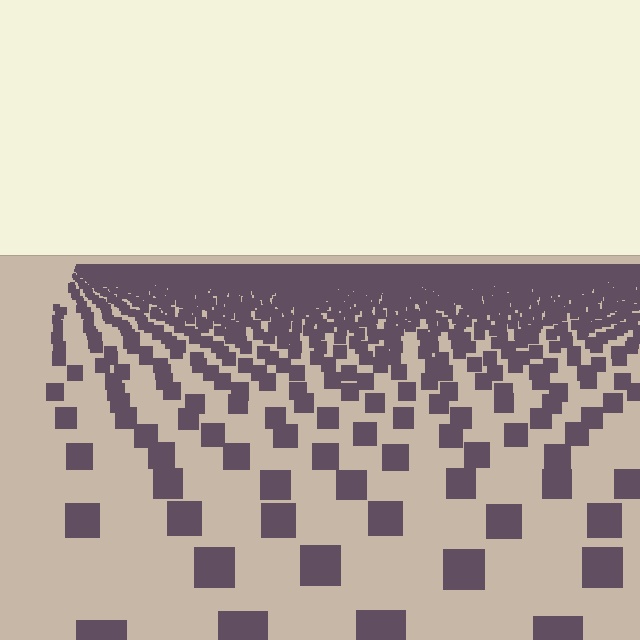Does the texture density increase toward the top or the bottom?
Density increases toward the top.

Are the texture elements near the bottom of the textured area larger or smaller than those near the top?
Larger. Near the bottom, elements are closer to the viewer and appear at a bigger on-screen size.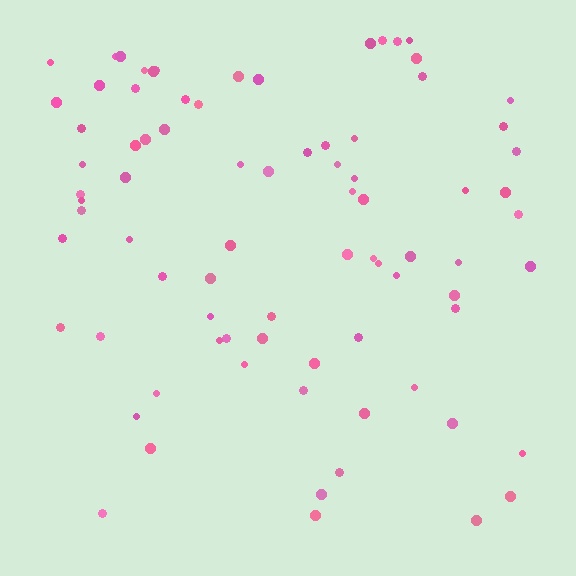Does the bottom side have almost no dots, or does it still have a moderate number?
Still a moderate number, just noticeably fewer than the top.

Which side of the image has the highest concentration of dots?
The top.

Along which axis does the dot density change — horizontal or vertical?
Vertical.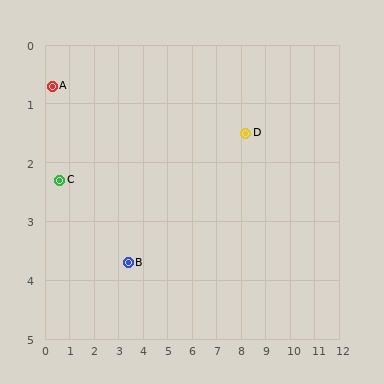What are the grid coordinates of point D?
Point D is at approximately (8.2, 1.5).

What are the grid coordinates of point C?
Point C is at approximately (0.6, 2.3).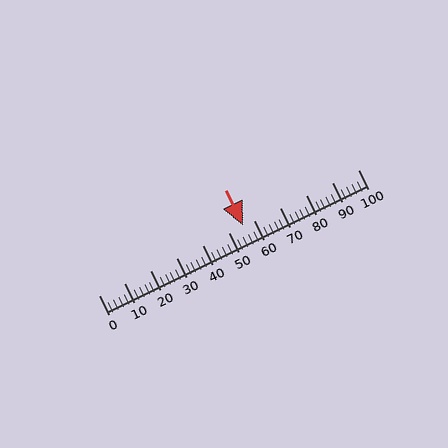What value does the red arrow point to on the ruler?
The red arrow points to approximately 56.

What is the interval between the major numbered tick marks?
The major tick marks are spaced 10 units apart.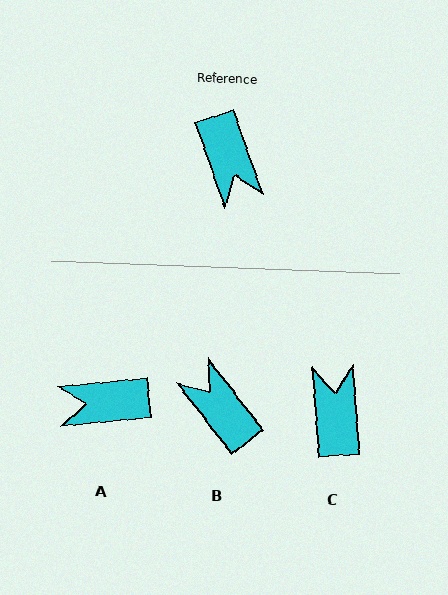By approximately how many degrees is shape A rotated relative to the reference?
Approximately 104 degrees clockwise.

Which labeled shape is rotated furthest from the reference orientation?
C, about 165 degrees away.